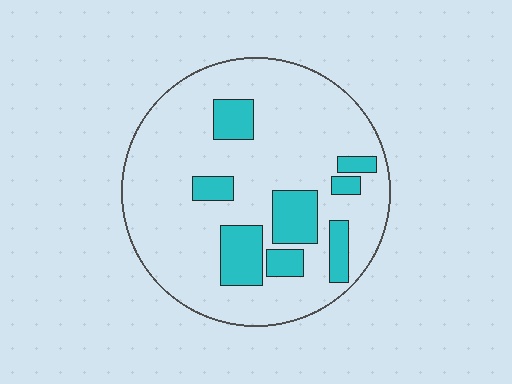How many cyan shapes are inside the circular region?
8.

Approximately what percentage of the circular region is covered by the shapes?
Approximately 20%.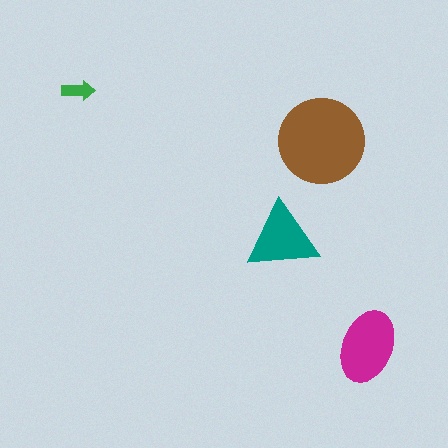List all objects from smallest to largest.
The green arrow, the teal triangle, the magenta ellipse, the brown circle.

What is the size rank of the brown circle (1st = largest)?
1st.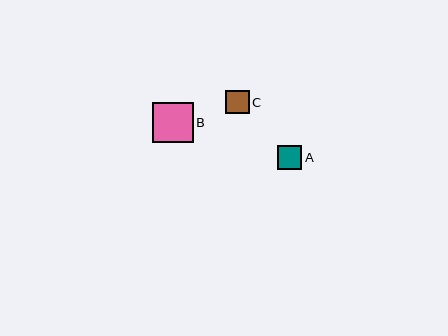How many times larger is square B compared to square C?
Square B is approximately 1.7 times the size of square C.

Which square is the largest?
Square B is the largest with a size of approximately 41 pixels.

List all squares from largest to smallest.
From largest to smallest: B, A, C.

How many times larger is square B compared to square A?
Square B is approximately 1.7 times the size of square A.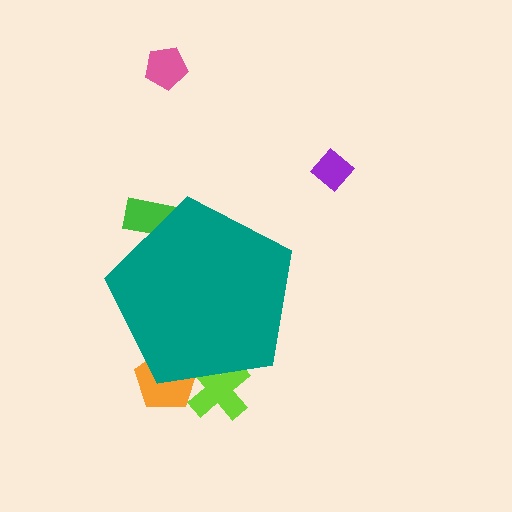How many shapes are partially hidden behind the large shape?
3 shapes are partially hidden.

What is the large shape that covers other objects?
A teal pentagon.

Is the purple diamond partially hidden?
No, the purple diamond is fully visible.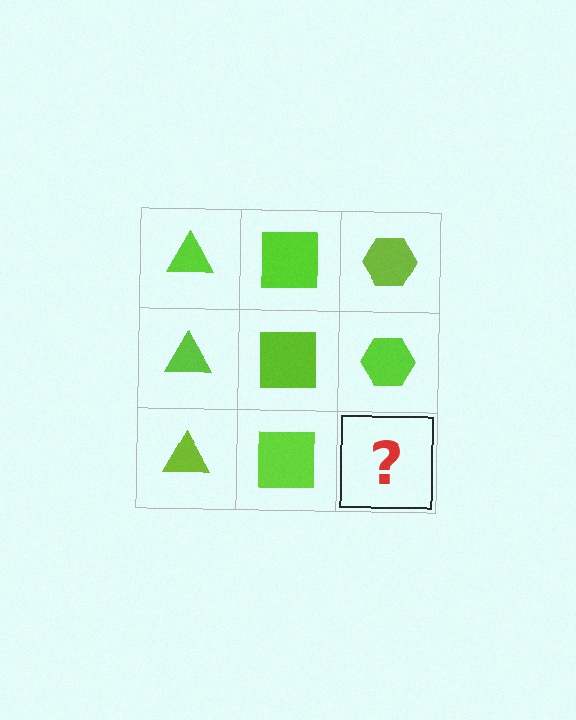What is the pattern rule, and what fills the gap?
The rule is that each column has a consistent shape. The gap should be filled with a lime hexagon.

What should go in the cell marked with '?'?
The missing cell should contain a lime hexagon.